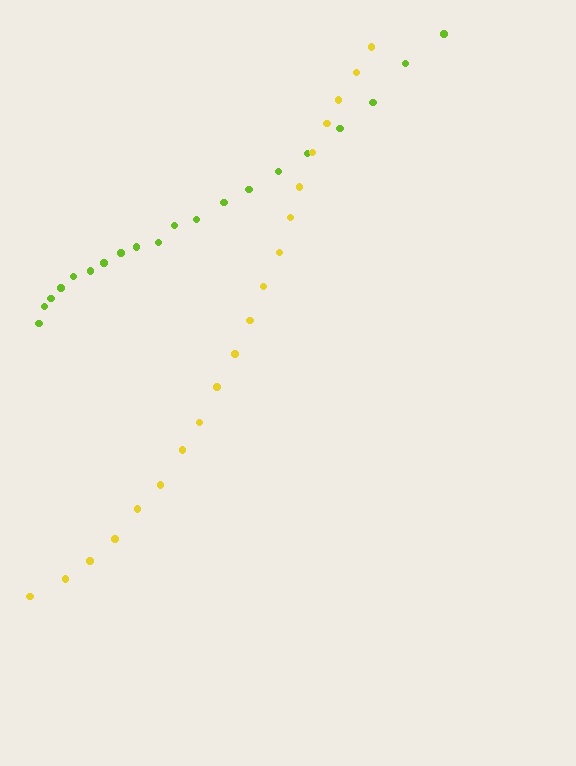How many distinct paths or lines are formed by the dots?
There are 2 distinct paths.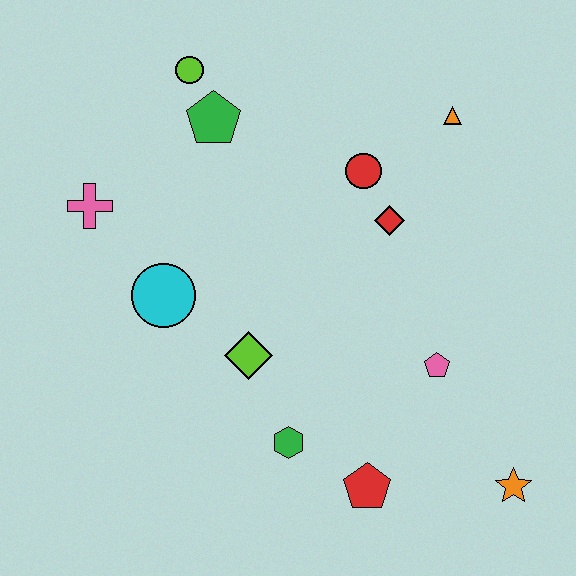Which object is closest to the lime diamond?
The green hexagon is closest to the lime diamond.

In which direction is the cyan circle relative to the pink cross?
The cyan circle is below the pink cross.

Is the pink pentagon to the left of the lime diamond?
No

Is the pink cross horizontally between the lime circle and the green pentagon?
No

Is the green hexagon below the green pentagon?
Yes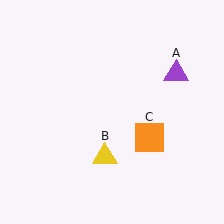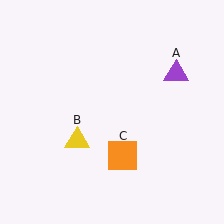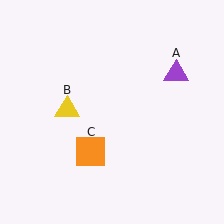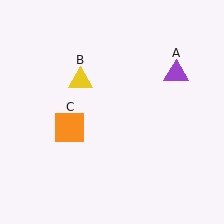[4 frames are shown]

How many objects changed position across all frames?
2 objects changed position: yellow triangle (object B), orange square (object C).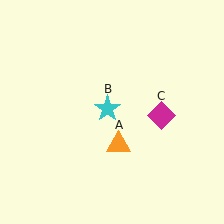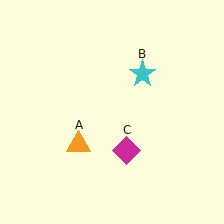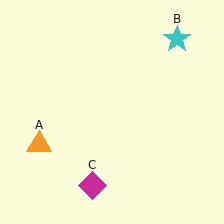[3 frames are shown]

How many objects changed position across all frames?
3 objects changed position: orange triangle (object A), cyan star (object B), magenta diamond (object C).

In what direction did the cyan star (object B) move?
The cyan star (object B) moved up and to the right.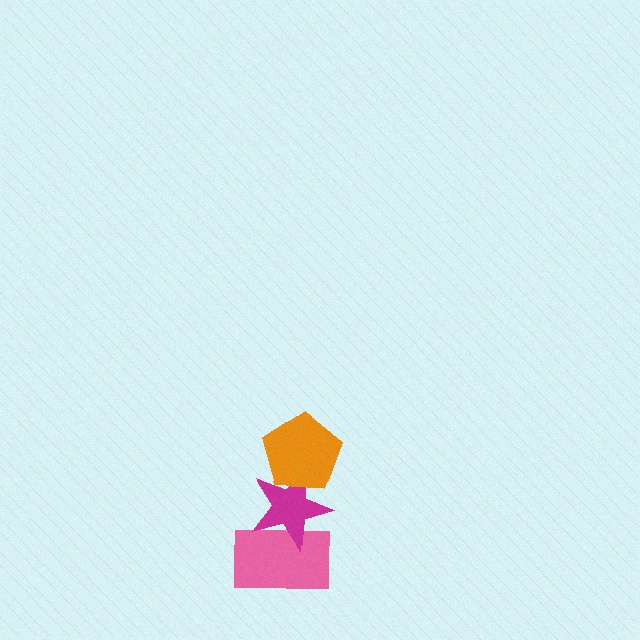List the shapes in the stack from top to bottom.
From top to bottom: the orange pentagon, the magenta star, the pink rectangle.